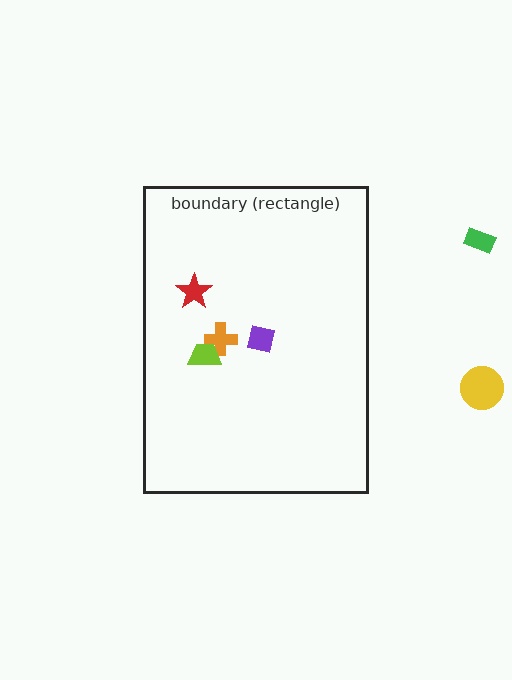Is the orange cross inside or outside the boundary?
Inside.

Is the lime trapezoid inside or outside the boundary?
Inside.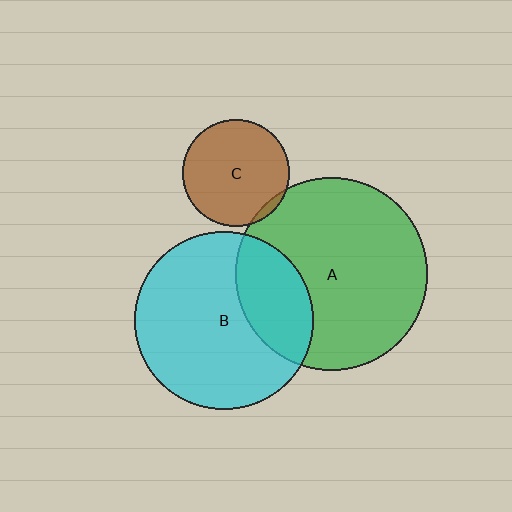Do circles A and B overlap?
Yes.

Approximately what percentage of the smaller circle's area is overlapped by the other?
Approximately 25%.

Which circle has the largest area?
Circle A (green).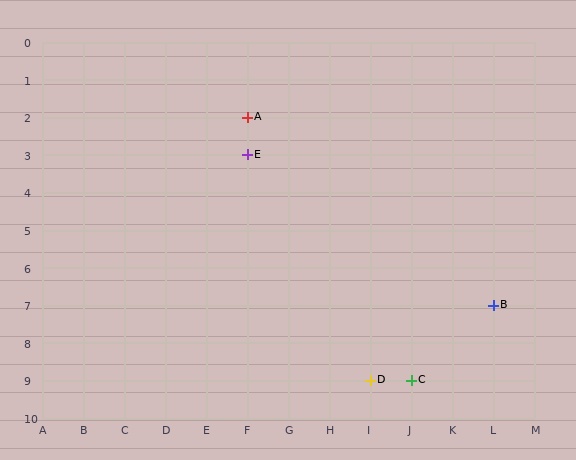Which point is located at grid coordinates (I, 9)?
Point D is at (I, 9).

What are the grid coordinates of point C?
Point C is at grid coordinates (J, 9).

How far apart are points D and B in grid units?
Points D and B are 3 columns and 2 rows apart (about 3.6 grid units diagonally).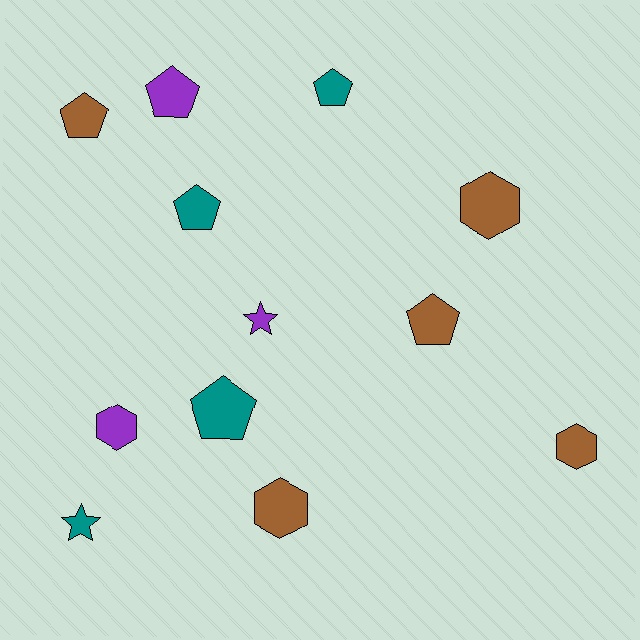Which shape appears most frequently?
Pentagon, with 6 objects.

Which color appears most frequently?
Brown, with 5 objects.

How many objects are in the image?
There are 12 objects.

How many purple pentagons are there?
There is 1 purple pentagon.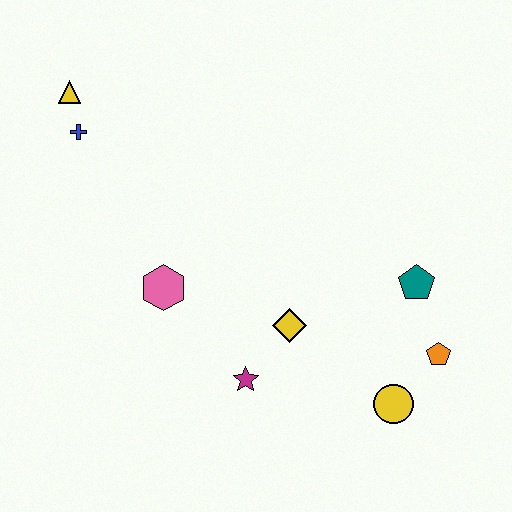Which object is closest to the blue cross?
The yellow triangle is closest to the blue cross.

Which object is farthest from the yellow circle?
The yellow triangle is farthest from the yellow circle.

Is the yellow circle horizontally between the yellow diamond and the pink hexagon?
No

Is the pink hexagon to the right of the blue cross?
Yes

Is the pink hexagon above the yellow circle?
Yes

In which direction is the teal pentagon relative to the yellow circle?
The teal pentagon is above the yellow circle.